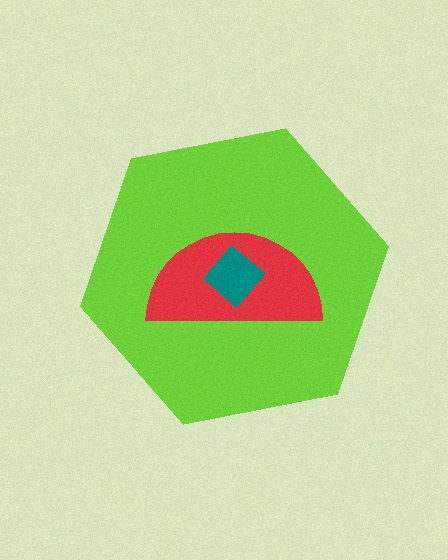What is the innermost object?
The teal diamond.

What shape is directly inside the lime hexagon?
The red semicircle.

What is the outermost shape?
The lime hexagon.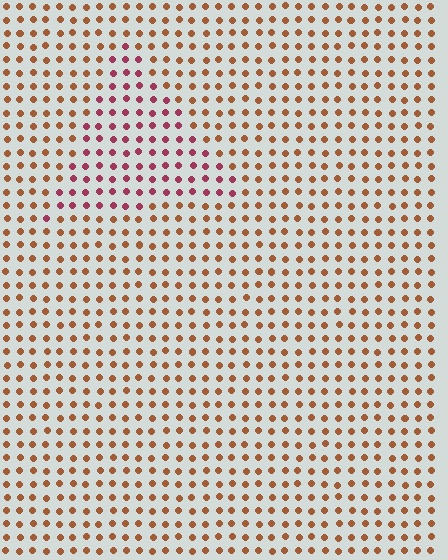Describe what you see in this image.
The image is filled with small brown elements in a uniform arrangement. A triangle-shaped region is visible where the elements are tinted to a slightly different hue, forming a subtle color boundary.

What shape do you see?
I see a triangle.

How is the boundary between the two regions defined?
The boundary is defined purely by a slight shift in hue (about 44 degrees). Spacing, size, and orientation are identical on both sides.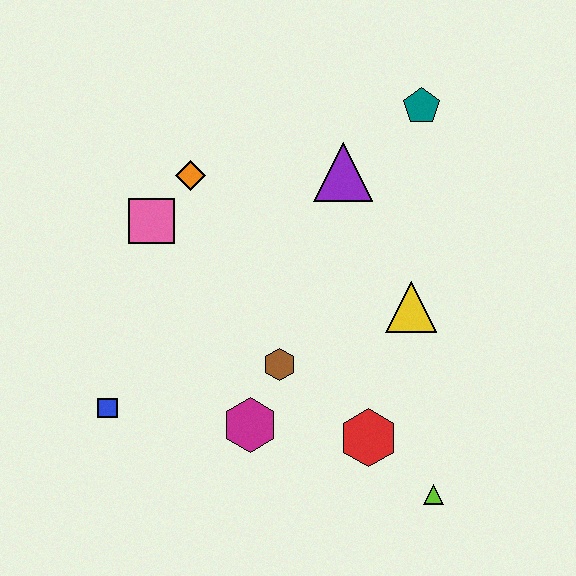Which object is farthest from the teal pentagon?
The blue square is farthest from the teal pentagon.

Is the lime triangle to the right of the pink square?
Yes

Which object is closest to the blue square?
The magenta hexagon is closest to the blue square.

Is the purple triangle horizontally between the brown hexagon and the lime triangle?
Yes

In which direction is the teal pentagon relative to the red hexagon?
The teal pentagon is above the red hexagon.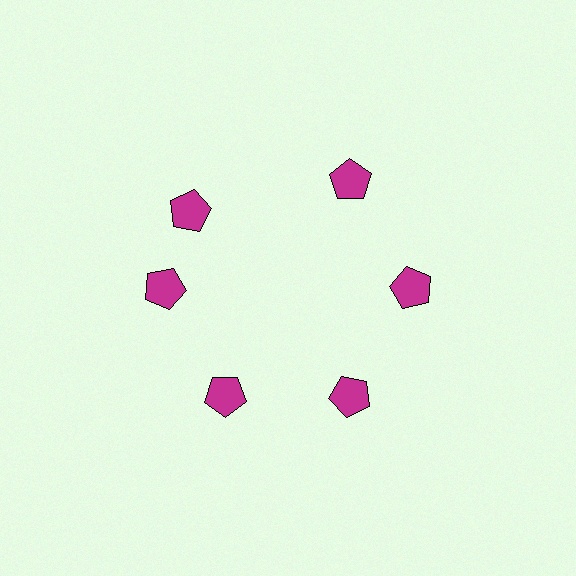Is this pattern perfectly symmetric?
No. The 6 magenta pentagons are arranged in a ring, but one element near the 11 o'clock position is rotated out of alignment along the ring, breaking the 6-fold rotational symmetry.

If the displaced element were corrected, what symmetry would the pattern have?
It would have 6-fold rotational symmetry — the pattern would map onto itself every 60 degrees.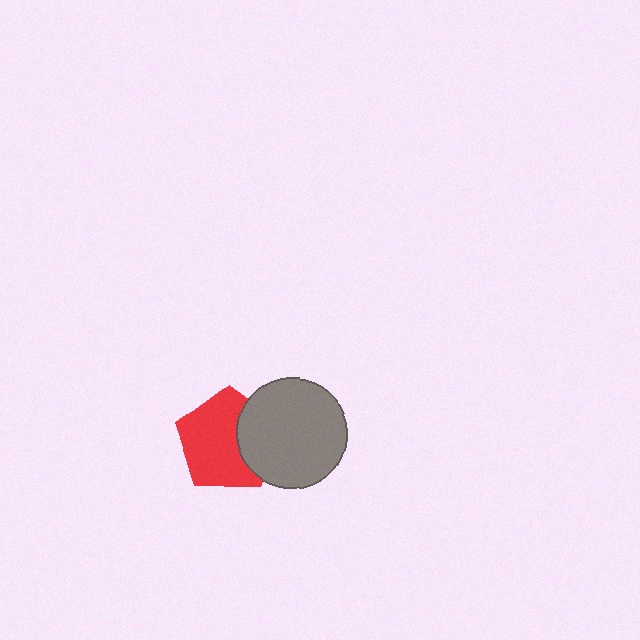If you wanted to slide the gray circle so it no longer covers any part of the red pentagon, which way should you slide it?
Slide it right — that is the most direct way to separate the two shapes.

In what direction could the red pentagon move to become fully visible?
The red pentagon could move left. That would shift it out from behind the gray circle entirely.